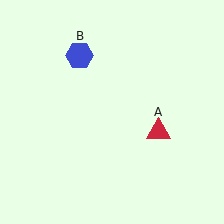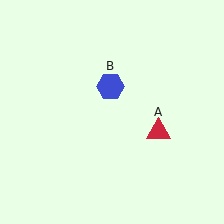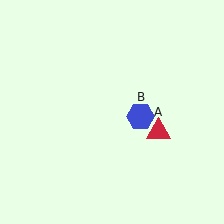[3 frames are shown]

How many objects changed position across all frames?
1 object changed position: blue hexagon (object B).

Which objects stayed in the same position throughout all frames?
Red triangle (object A) remained stationary.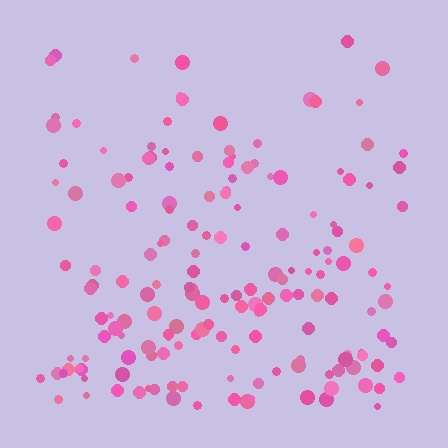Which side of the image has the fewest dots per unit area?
The top.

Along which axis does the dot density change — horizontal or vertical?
Vertical.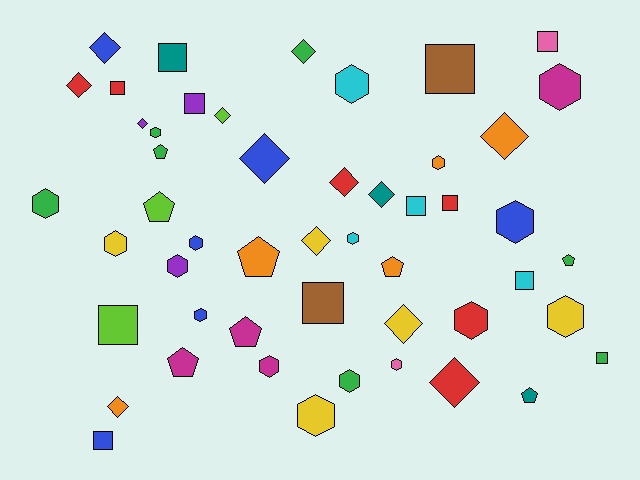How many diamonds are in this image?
There are 13 diamonds.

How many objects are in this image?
There are 50 objects.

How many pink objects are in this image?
There are 2 pink objects.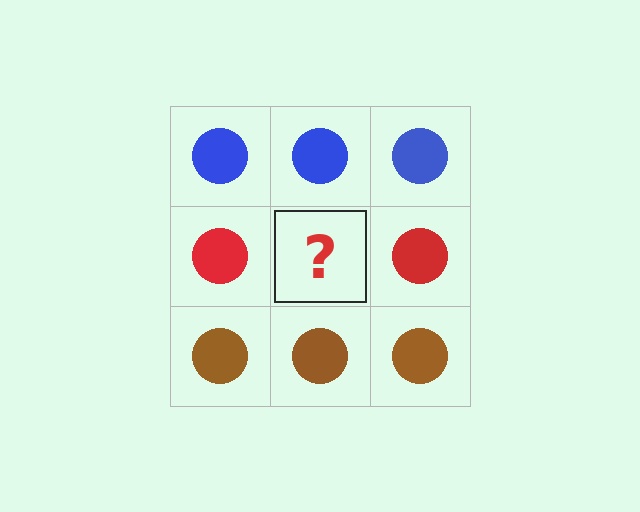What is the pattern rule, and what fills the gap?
The rule is that each row has a consistent color. The gap should be filled with a red circle.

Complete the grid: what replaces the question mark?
The question mark should be replaced with a red circle.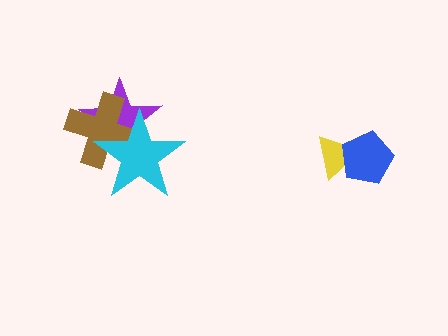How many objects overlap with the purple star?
2 objects overlap with the purple star.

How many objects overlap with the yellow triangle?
1 object overlaps with the yellow triangle.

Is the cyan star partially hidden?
No, no other shape covers it.